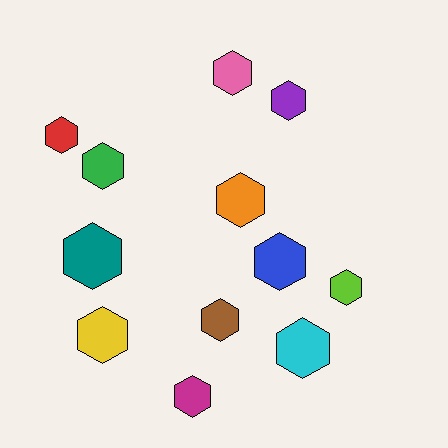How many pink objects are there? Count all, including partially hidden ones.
There is 1 pink object.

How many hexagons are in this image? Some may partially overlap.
There are 12 hexagons.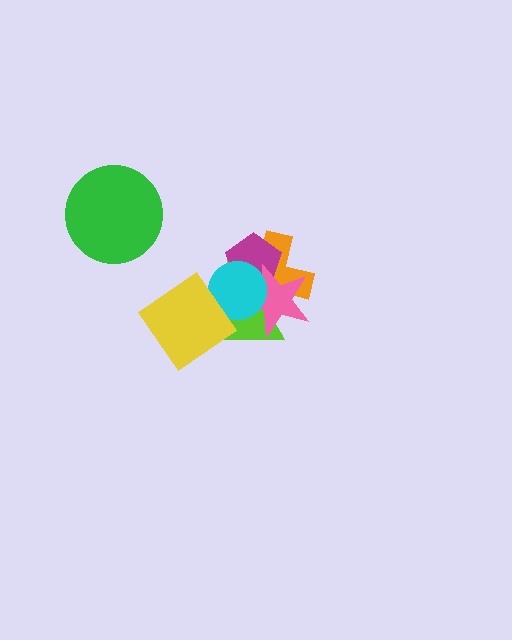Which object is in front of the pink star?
The cyan circle is in front of the pink star.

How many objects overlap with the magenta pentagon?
4 objects overlap with the magenta pentagon.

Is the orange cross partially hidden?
Yes, it is partially covered by another shape.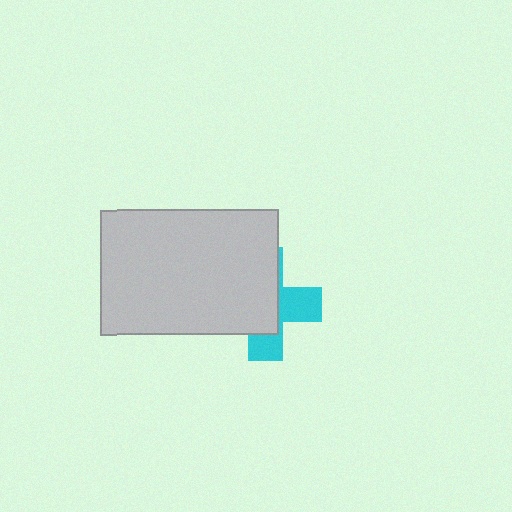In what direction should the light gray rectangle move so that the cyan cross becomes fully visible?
The light gray rectangle should move left. That is the shortest direction to clear the overlap and leave the cyan cross fully visible.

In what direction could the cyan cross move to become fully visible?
The cyan cross could move right. That would shift it out from behind the light gray rectangle entirely.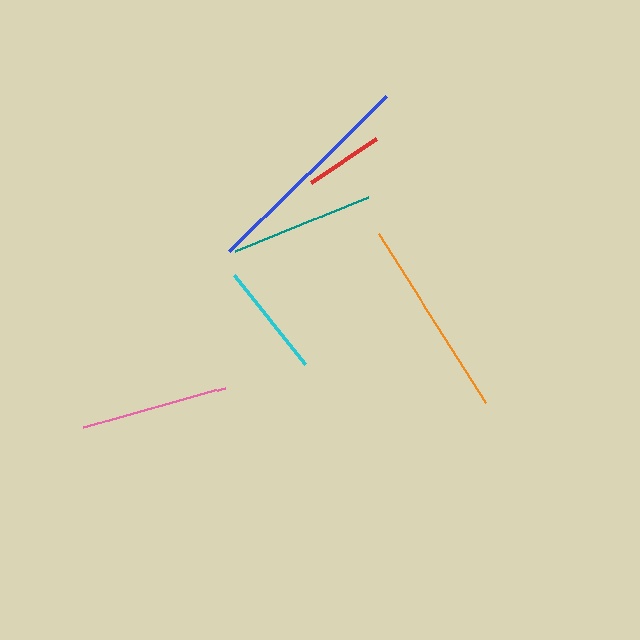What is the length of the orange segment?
The orange segment is approximately 199 pixels long.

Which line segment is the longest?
The blue line is the longest at approximately 221 pixels.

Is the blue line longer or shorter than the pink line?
The blue line is longer than the pink line.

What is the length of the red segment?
The red segment is approximately 78 pixels long.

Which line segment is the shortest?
The red line is the shortest at approximately 78 pixels.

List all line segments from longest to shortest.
From longest to shortest: blue, orange, pink, teal, cyan, red.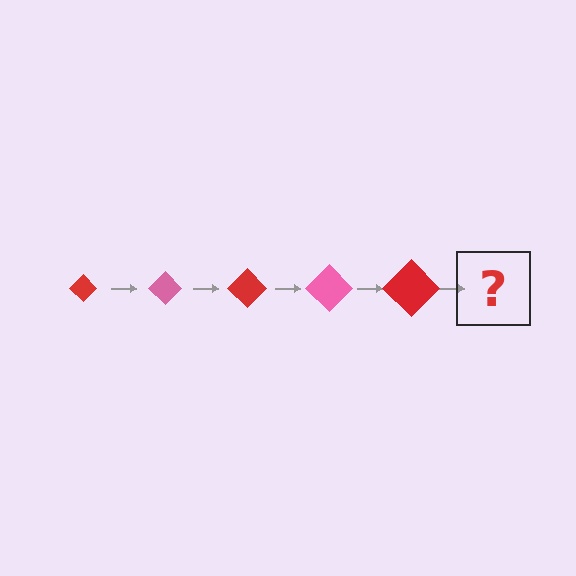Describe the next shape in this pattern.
It should be a pink diamond, larger than the previous one.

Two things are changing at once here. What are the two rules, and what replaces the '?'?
The two rules are that the diamond grows larger each step and the color cycles through red and pink. The '?' should be a pink diamond, larger than the previous one.